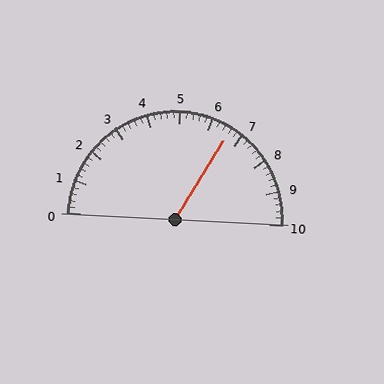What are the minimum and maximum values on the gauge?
The gauge ranges from 0 to 10.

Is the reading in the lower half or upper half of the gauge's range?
The reading is in the upper half of the range (0 to 10).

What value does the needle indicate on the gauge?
The needle indicates approximately 6.6.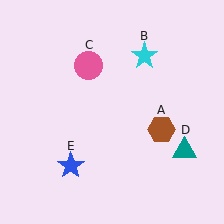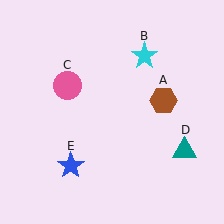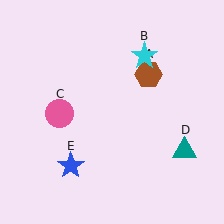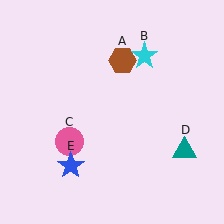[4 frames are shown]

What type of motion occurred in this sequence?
The brown hexagon (object A), pink circle (object C) rotated counterclockwise around the center of the scene.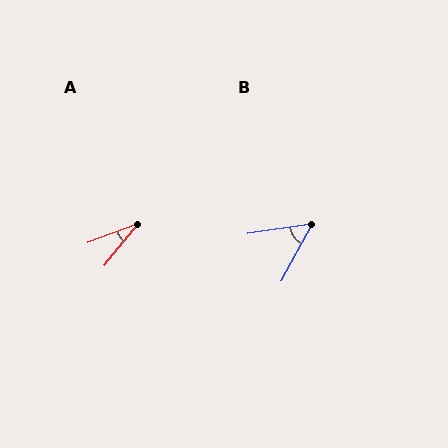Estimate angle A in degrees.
Approximately 31 degrees.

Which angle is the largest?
B, at approximately 54 degrees.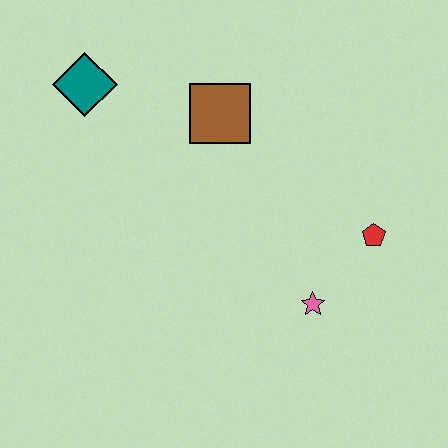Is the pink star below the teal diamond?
Yes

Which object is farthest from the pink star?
The teal diamond is farthest from the pink star.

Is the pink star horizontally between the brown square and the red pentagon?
Yes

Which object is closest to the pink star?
The red pentagon is closest to the pink star.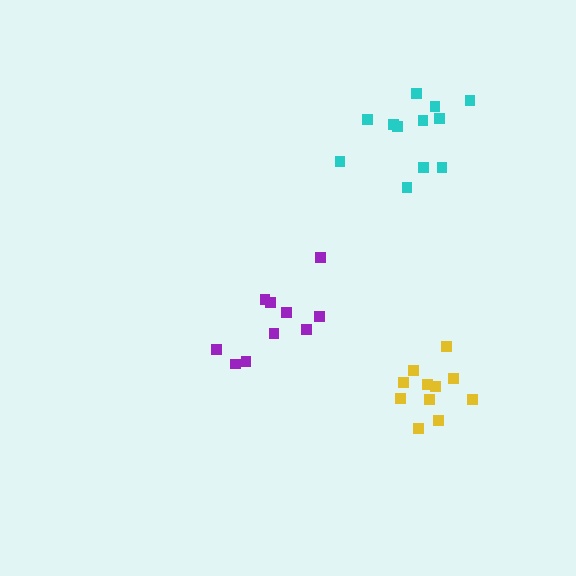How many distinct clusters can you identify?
There are 3 distinct clusters.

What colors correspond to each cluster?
The clusters are colored: yellow, purple, cyan.